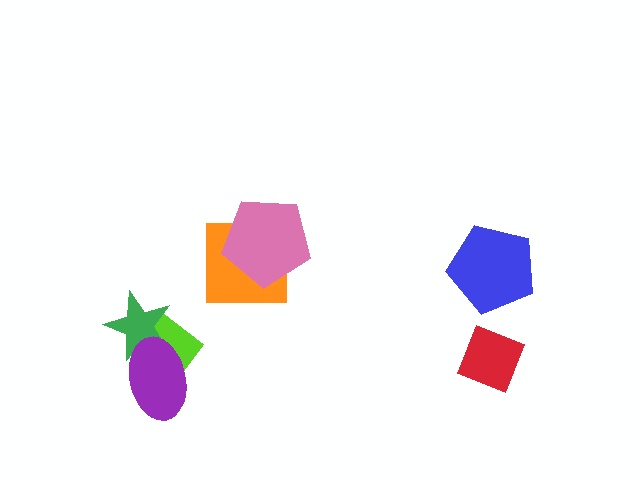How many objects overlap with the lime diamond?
2 objects overlap with the lime diamond.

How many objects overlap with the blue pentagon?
0 objects overlap with the blue pentagon.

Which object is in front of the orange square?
The pink pentagon is in front of the orange square.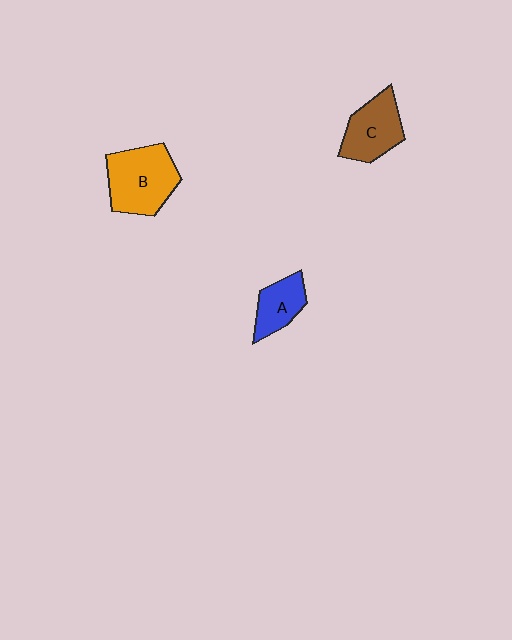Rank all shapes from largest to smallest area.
From largest to smallest: B (orange), C (brown), A (blue).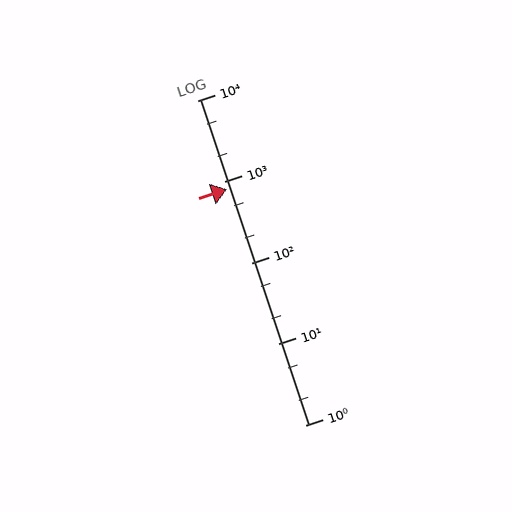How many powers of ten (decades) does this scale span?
The scale spans 4 decades, from 1 to 10000.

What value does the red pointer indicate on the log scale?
The pointer indicates approximately 810.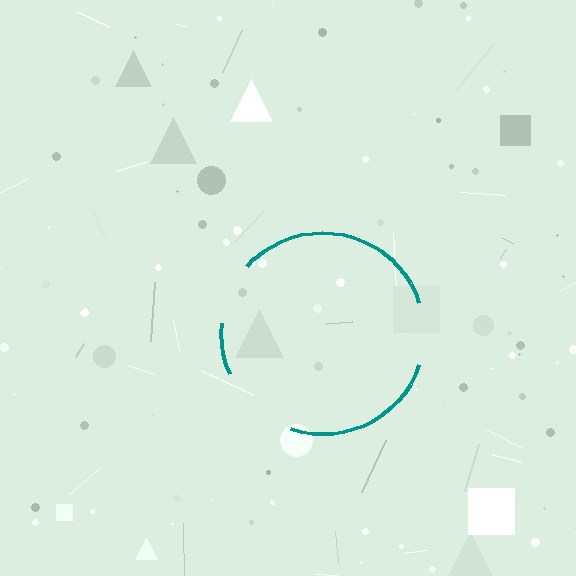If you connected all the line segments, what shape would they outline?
They would outline a circle.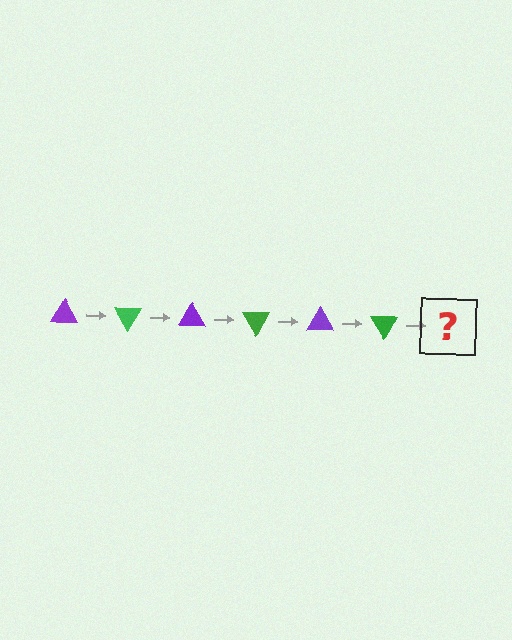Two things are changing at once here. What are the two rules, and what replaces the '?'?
The two rules are that it rotates 60 degrees each step and the color cycles through purple and green. The '?' should be a purple triangle, rotated 360 degrees from the start.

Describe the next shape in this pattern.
It should be a purple triangle, rotated 360 degrees from the start.